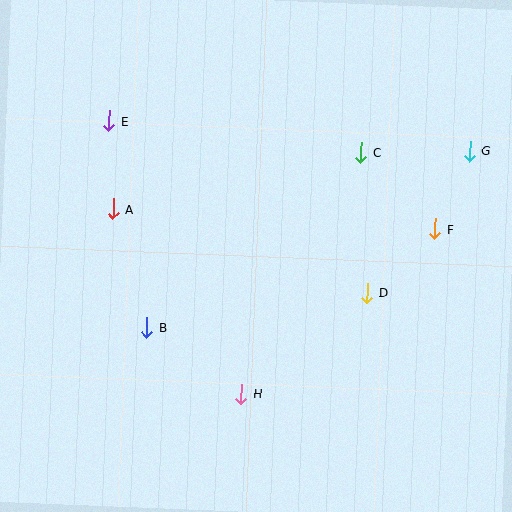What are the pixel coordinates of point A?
Point A is at (113, 209).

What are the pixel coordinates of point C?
Point C is at (361, 153).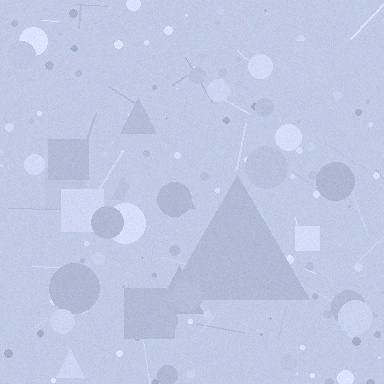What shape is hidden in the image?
A triangle is hidden in the image.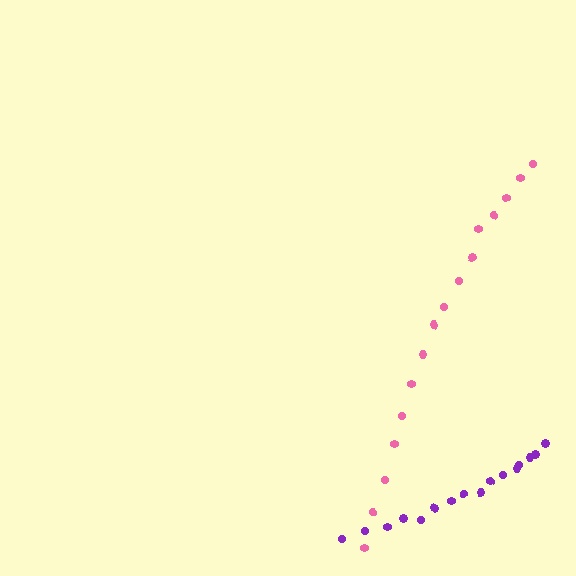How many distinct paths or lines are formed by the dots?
There are 2 distinct paths.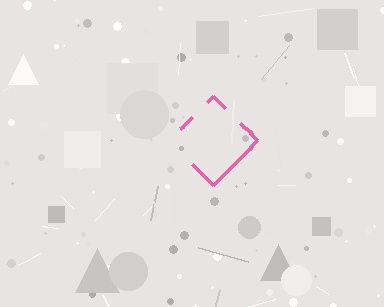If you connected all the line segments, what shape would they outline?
They would outline a diamond.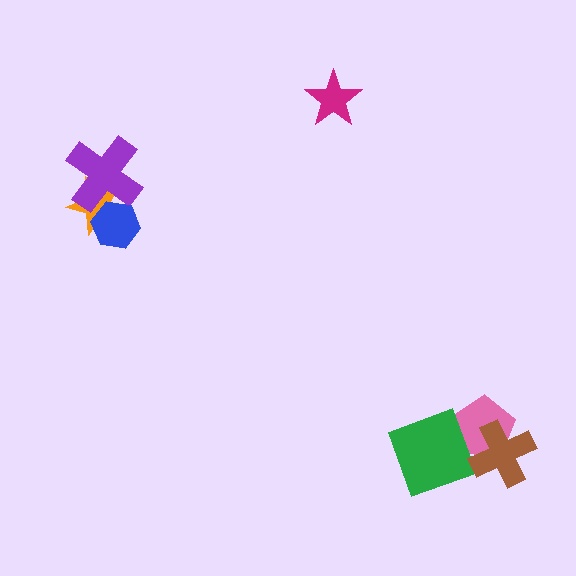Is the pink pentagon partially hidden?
Yes, it is partially covered by another shape.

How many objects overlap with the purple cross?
2 objects overlap with the purple cross.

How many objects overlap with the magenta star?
0 objects overlap with the magenta star.